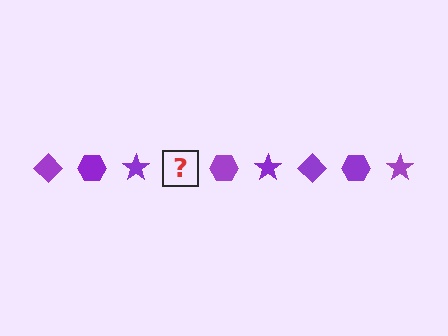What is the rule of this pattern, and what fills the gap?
The rule is that the pattern cycles through diamond, hexagon, star shapes in purple. The gap should be filled with a purple diamond.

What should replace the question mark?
The question mark should be replaced with a purple diamond.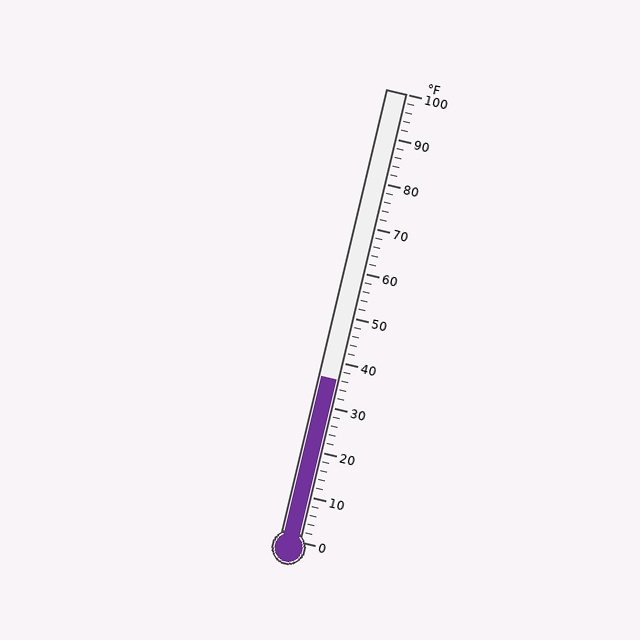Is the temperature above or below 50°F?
The temperature is below 50°F.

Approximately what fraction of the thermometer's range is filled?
The thermometer is filled to approximately 35% of its range.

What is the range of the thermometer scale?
The thermometer scale ranges from 0°F to 100°F.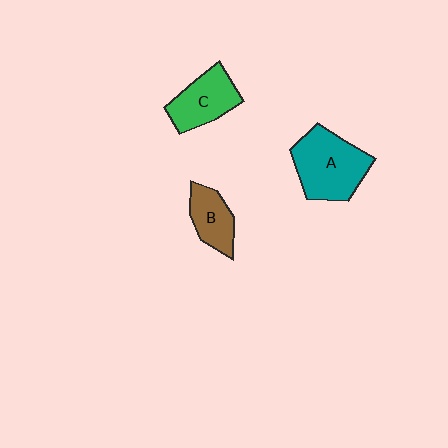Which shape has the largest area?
Shape A (teal).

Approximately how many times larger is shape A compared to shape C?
Approximately 1.4 times.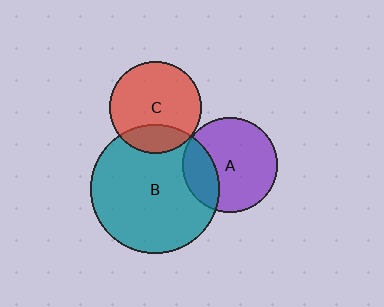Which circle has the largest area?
Circle B (teal).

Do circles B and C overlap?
Yes.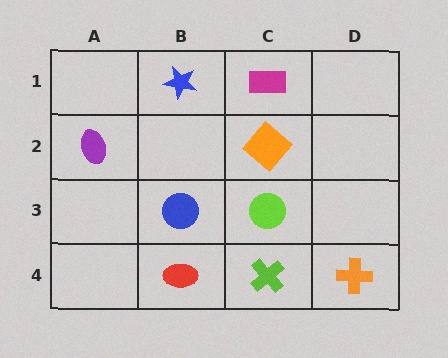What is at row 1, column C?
A magenta rectangle.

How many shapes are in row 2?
2 shapes.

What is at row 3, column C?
A lime circle.